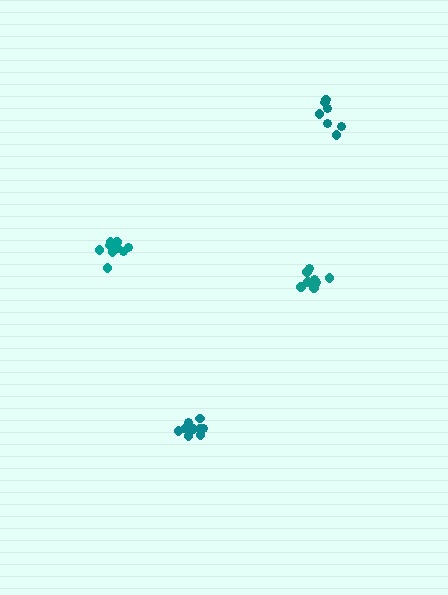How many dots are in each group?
Group 1: 11 dots, Group 2: 7 dots, Group 3: 8 dots, Group 4: 11 dots (37 total).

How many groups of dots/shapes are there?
There are 4 groups.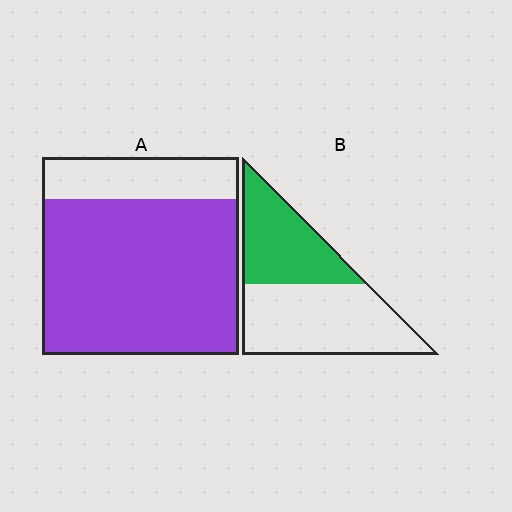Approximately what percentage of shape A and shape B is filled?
A is approximately 80% and B is approximately 40%.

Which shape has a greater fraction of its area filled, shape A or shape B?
Shape A.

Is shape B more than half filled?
No.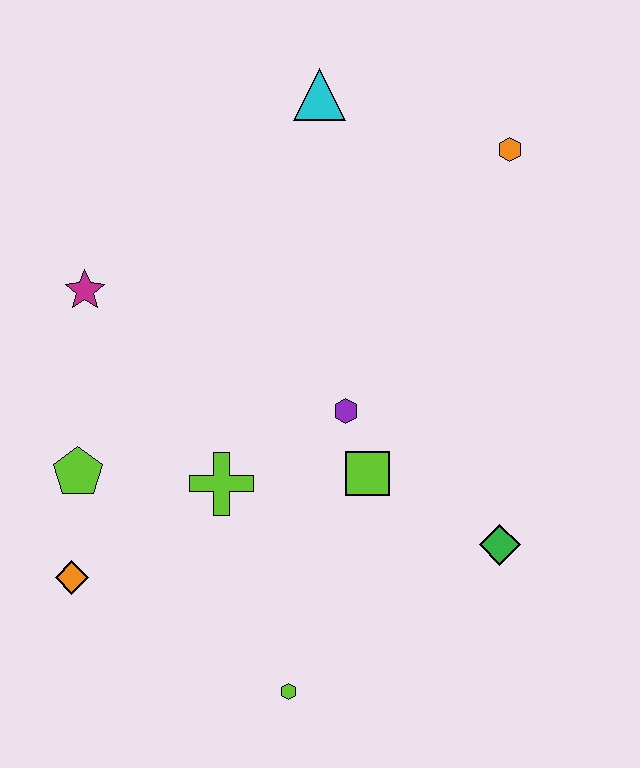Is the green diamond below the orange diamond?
No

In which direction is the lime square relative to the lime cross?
The lime square is to the right of the lime cross.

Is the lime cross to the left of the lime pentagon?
No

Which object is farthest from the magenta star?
The green diamond is farthest from the magenta star.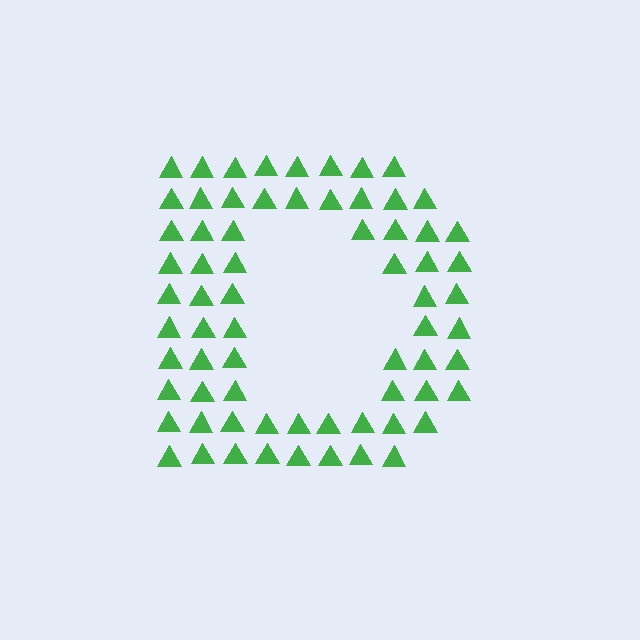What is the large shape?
The large shape is the letter D.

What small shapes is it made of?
It is made of small triangles.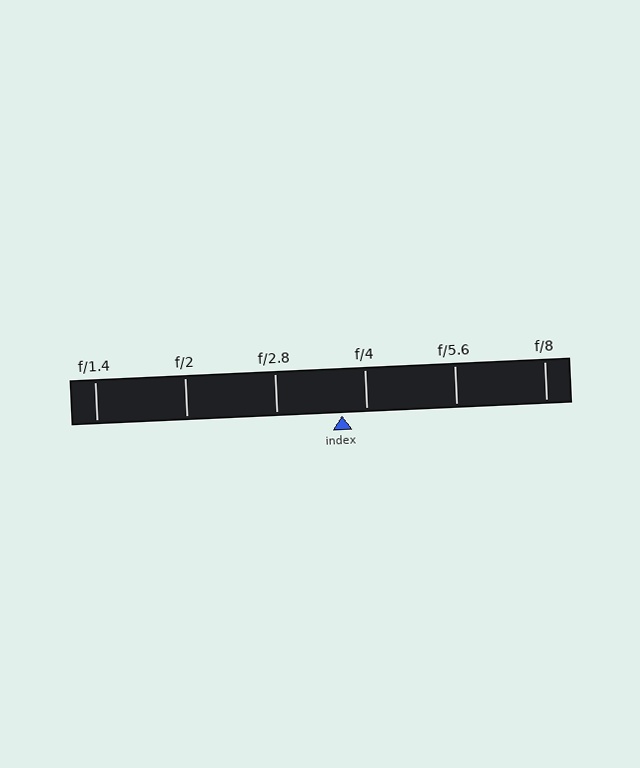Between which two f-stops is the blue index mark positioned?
The index mark is between f/2.8 and f/4.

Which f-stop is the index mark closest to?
The index mark is closest to f/4.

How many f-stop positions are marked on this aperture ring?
There are 6 f-stop positions marked.